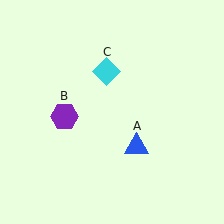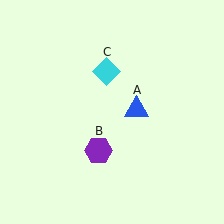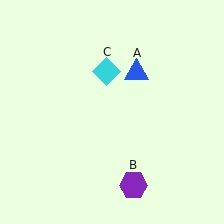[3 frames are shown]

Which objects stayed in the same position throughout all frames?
Cyan diamond (object C) remained stationary.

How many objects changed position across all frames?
2 objects changed position: blue triangle (object A), purple hexagon (object B).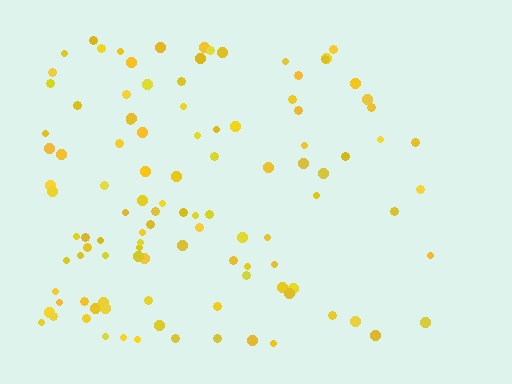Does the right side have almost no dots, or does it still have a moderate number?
Still a moderate number, just noticeably fewer than the left.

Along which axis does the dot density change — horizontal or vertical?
Horizontal.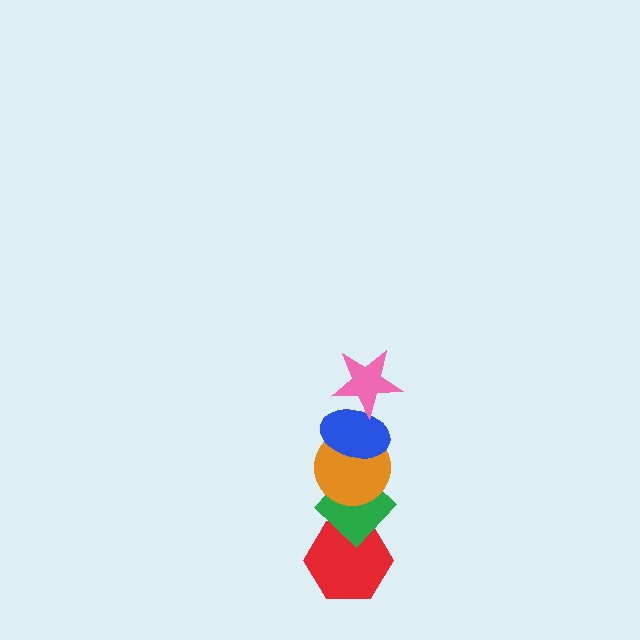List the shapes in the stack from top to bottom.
From top to bottom: the pink star, the blue ellipse, the orange circle, the green diamond, the red hexagon.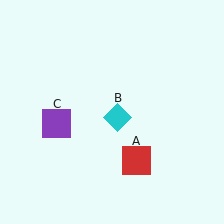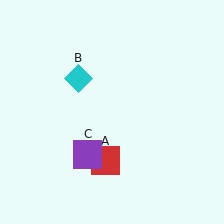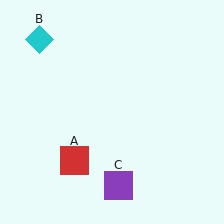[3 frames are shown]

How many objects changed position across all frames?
3 objects changed position: red square (object A), cyan diamond (object B), purple square (object C).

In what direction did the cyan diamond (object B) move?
The cyan diamond (object B) moved up and to the left.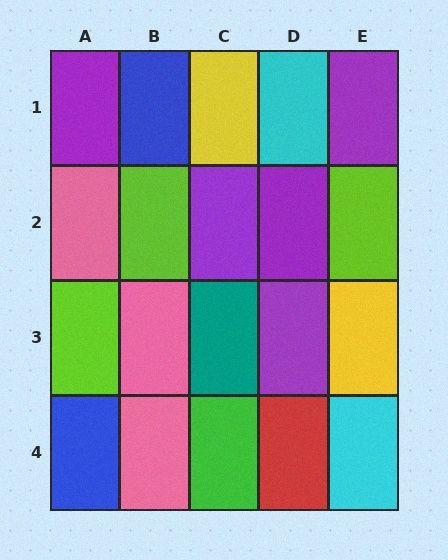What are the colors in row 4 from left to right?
Blue, pink, green, red, cyan.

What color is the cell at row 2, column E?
Lime.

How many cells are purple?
5 cells are purple.